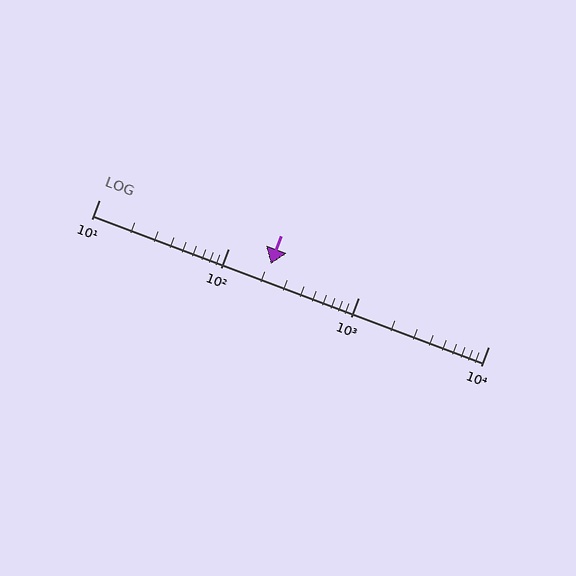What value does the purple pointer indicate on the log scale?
The pointer indicates approximately 210.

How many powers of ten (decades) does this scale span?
The scale spans 3 decades, from 10 to 10000.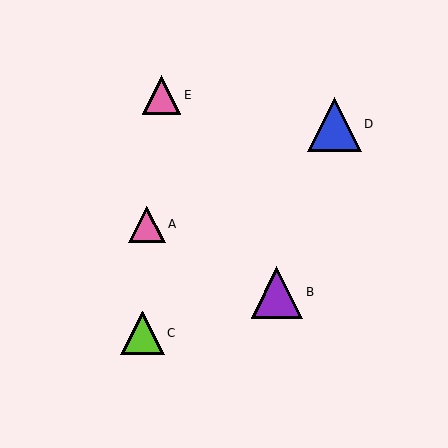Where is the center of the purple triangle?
The center of the purple triangle is at (277, 292).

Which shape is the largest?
The blue triangle (labeled D) is the largest.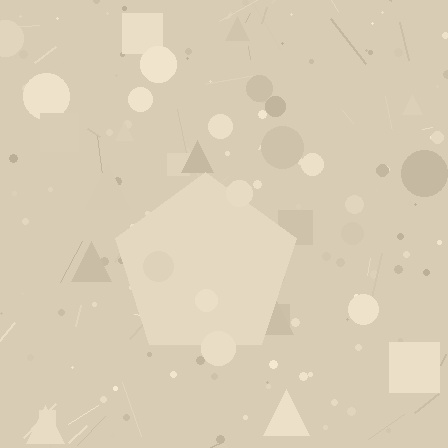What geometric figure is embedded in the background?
A pentagon is embedded in the background.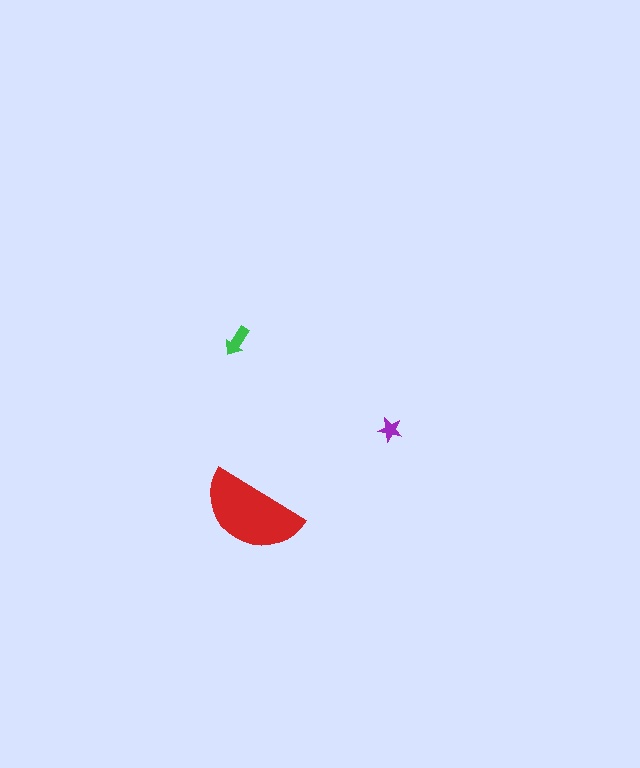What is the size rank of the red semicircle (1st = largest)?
1st.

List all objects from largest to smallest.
The red semicircle, the green arrow, the purple star.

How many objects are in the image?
There are 3 objects in the image.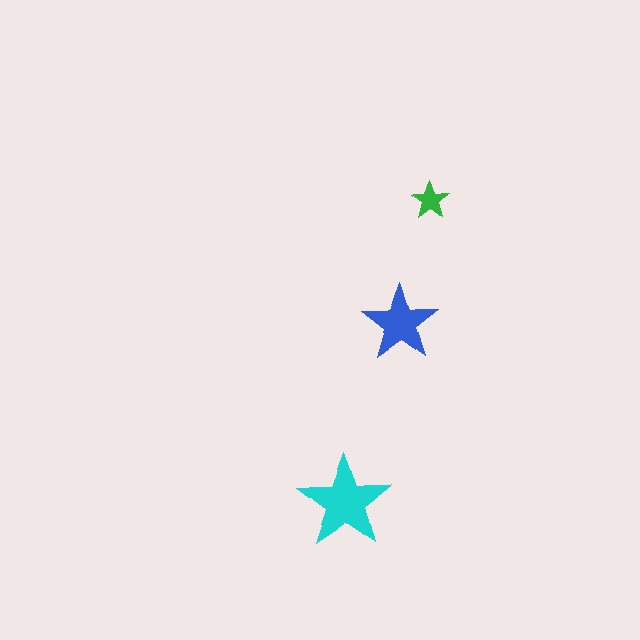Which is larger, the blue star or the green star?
The blue one.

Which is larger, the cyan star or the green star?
The cyan one.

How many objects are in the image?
There are 3 objects in the image.